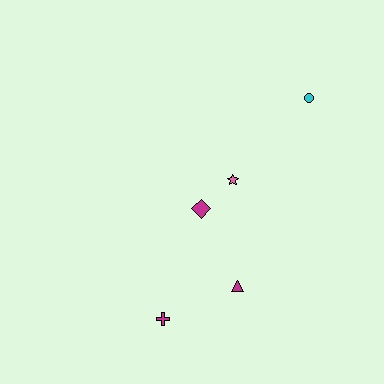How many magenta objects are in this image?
There are 3 magenta objects.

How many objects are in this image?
There are 5 objects.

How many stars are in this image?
There is 1 star.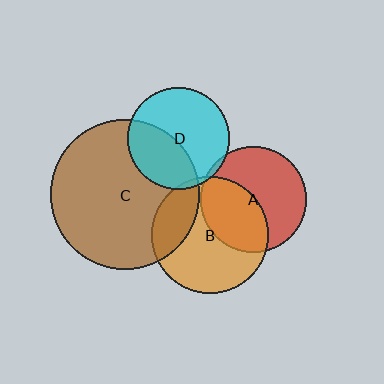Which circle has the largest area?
Circle C (brown).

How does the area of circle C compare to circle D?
Approximately 2.2 times.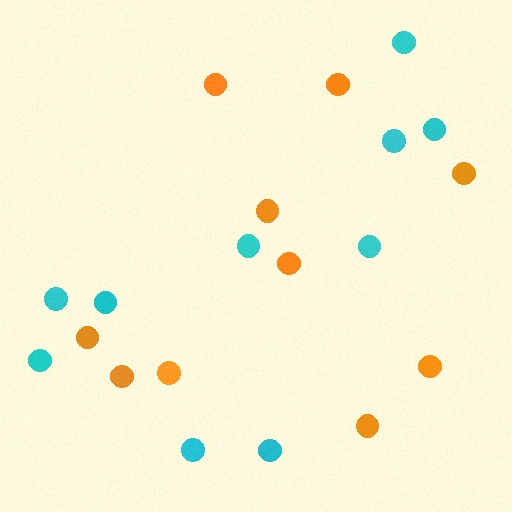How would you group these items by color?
There are 2 groups: one group of cyan circles (10) and one group of orange circles (10).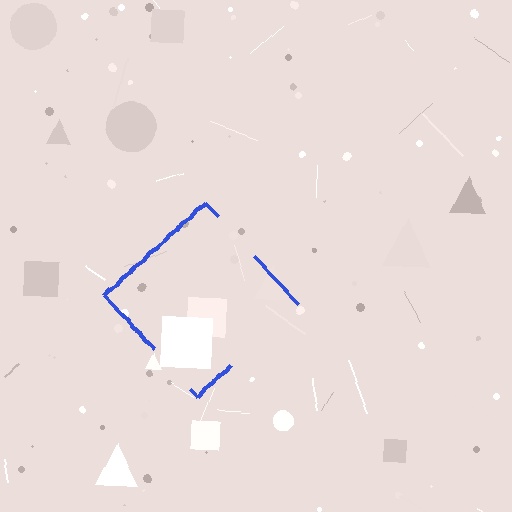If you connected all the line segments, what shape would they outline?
They would outline a diamond.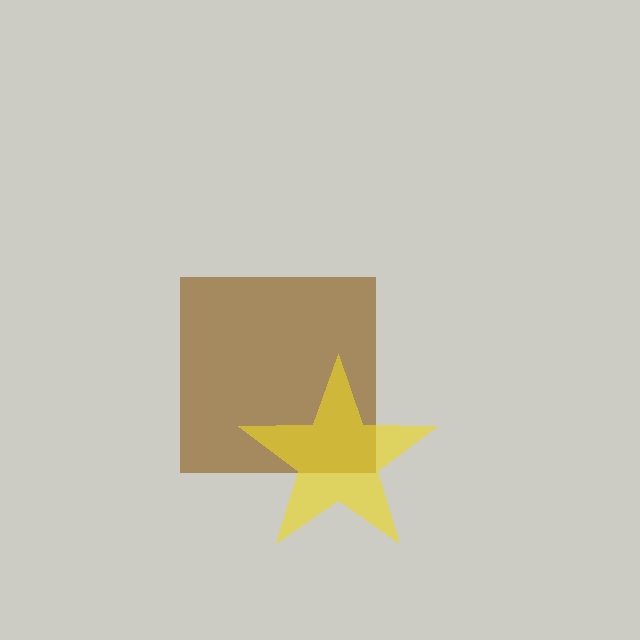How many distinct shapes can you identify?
There are 2 distinct shapes: a brown square, a yellow star.